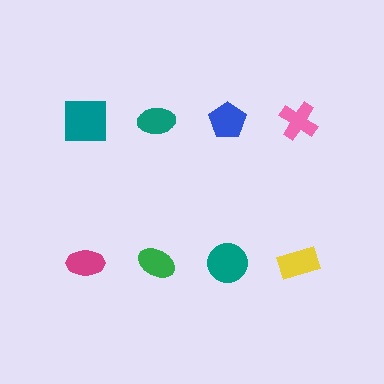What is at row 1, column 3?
A blue pentagon.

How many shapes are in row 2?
4 shapes.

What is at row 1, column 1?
A teal square.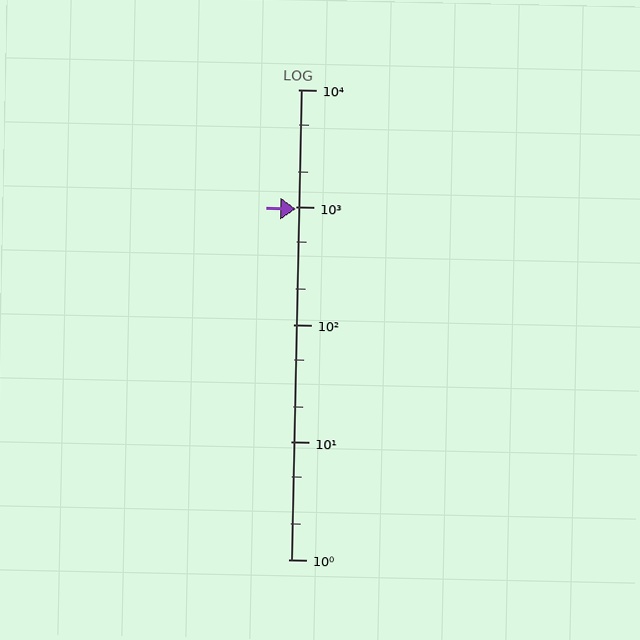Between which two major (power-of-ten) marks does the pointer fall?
The pointer is between 100 and 1000.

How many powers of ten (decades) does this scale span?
The scale spans 4 decades, from 1 to 10000.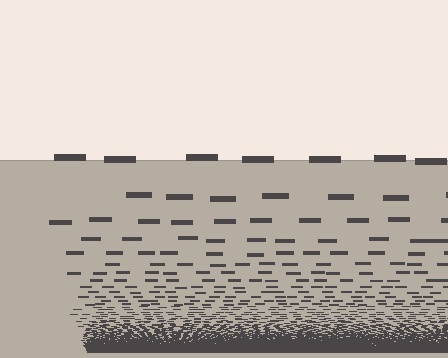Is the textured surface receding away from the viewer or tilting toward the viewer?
The surface appears to tilt toward the viewer. Texture elements get larger and sparser toward the top.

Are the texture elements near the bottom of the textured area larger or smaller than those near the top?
Smaller. The gradient is inverted — elements near the bottom are smaller and denser.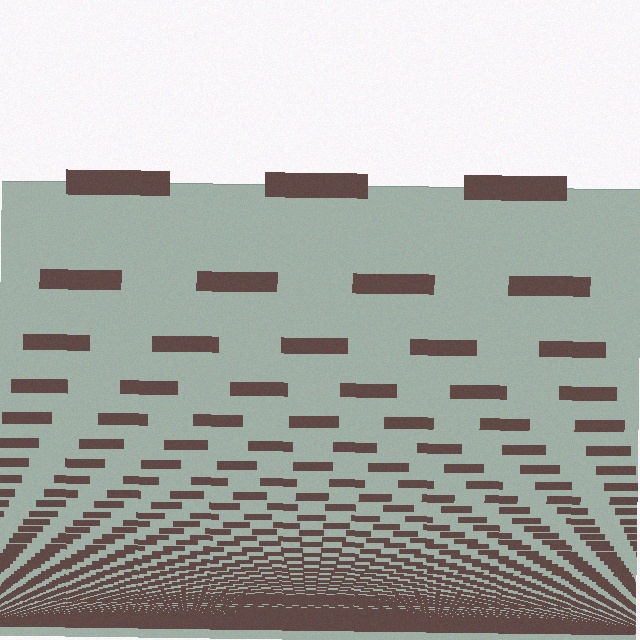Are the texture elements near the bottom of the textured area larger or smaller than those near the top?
Smaller. The gradient is inverted — elements near the bottom are smaller and denser.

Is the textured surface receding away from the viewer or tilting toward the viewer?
The surface appears to tilt toward the viewer. Texture elements get larger and sparser toward the top.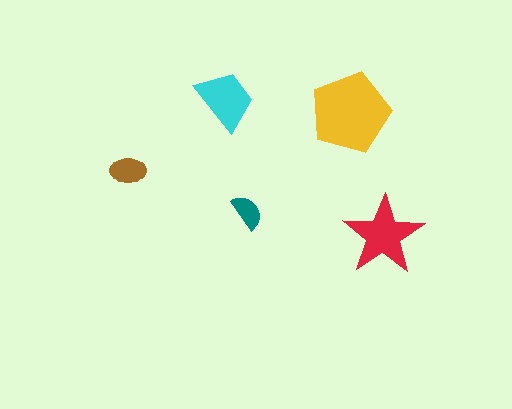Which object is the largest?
The yellow pentagon.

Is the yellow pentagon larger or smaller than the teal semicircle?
Larger.